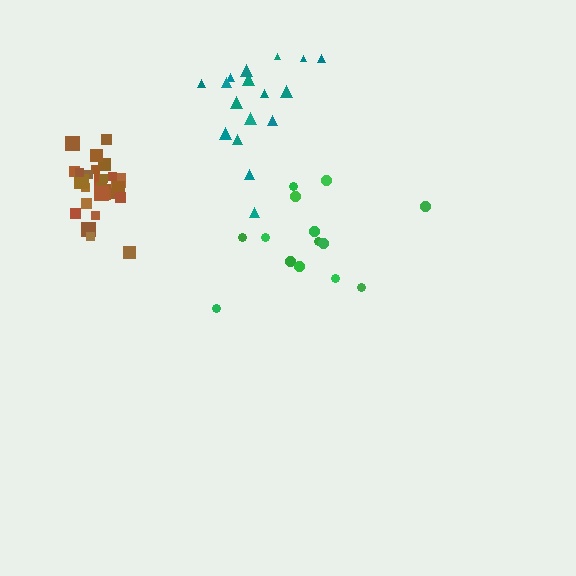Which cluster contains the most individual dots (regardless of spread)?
Brown (29).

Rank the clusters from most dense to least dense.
brown, green, teal.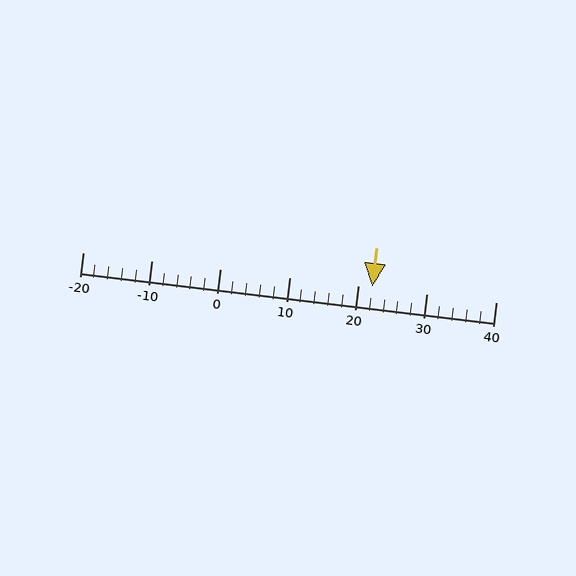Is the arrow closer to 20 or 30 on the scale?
The arrow is closer to 20.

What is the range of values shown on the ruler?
The ruler shows values from -20 to 40.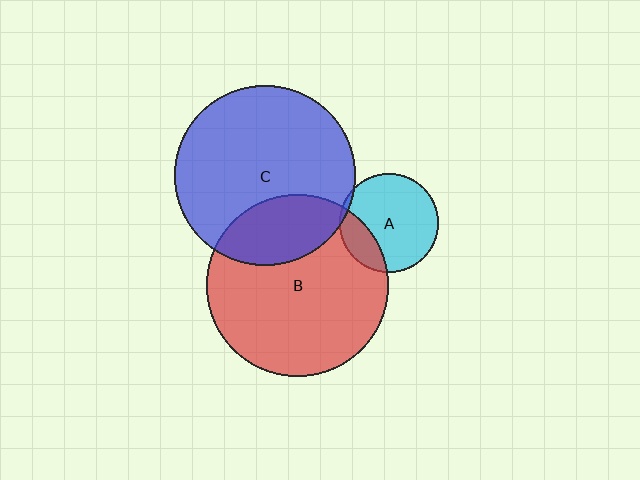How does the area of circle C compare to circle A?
Approximately 3.4 times.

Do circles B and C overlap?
Yes.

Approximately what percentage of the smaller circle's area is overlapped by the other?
Approximately 25%.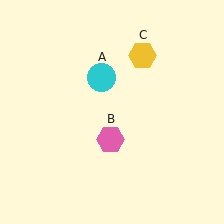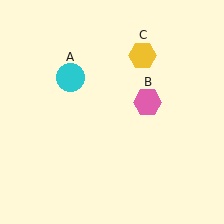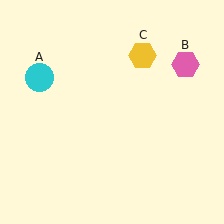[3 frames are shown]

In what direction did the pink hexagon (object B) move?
The pink hexagon (object B) moved up and to the right.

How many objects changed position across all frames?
2 objects changed position: cyan circle (object A), pink hexagon (object B).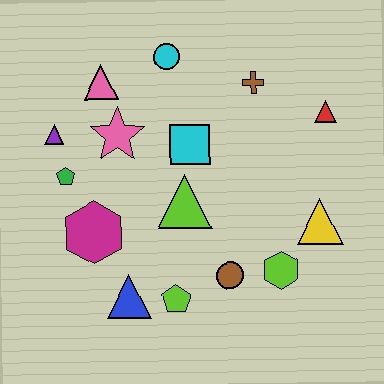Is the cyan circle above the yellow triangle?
Yes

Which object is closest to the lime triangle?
The cyan square is closest to the lime triangle.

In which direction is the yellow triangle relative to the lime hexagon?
The yellow triangle is above the lime hexagon.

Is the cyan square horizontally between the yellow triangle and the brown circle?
No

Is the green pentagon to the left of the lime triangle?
Yes